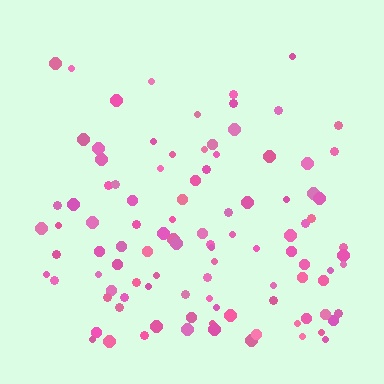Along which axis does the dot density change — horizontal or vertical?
Vertical.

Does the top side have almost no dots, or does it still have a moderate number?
Still a moderate number, just noticeably fewer than the bottom.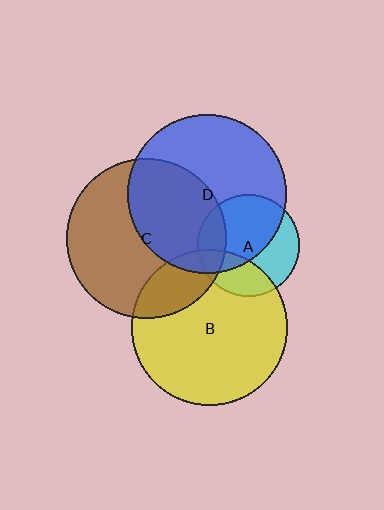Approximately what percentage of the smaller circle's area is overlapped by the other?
Approximately 20%.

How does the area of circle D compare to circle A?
Approximately 2.4 times.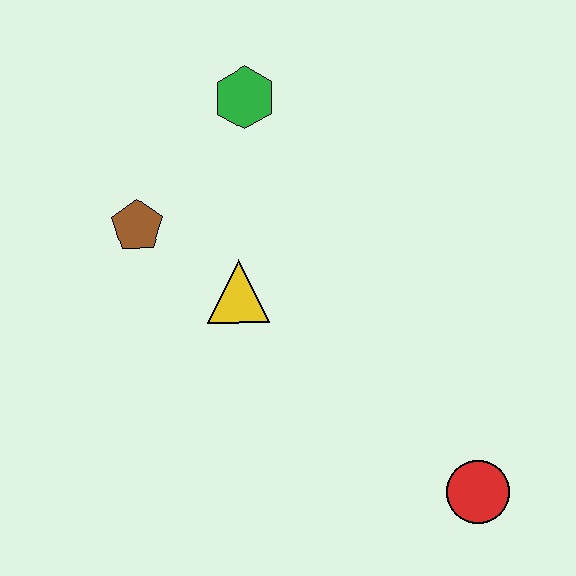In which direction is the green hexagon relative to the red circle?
The green hexagon is above the red circle.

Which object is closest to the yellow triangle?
The brown pentagon is closest to the yellow triangle.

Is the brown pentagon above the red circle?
Yes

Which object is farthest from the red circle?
The green hexagon is farthest from the red circle.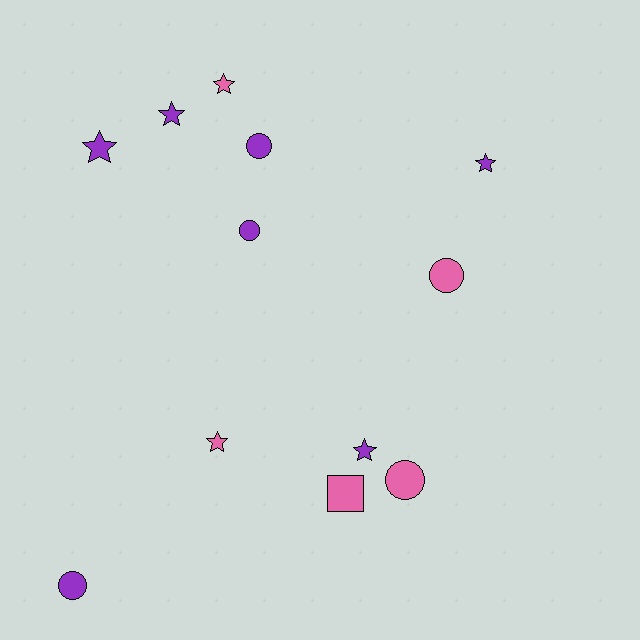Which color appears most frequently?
Purple, with 7 objects.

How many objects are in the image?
There are 12 objects.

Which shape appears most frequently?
Star, with 6 objects.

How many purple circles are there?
There are 3 purple circles.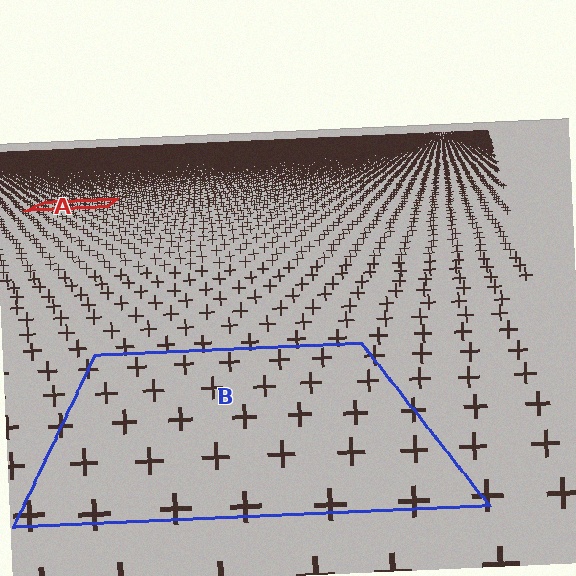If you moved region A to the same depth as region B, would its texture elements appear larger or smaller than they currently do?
They would appear larger. At a closer depth, the same texture elements are projected at a bigger on-screen size.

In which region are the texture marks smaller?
The texture marks are smaller in region A, because it is farther away.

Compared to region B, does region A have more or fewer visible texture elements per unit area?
Region A has more texture elements per unit area — they are packed more densely because it is farther away.